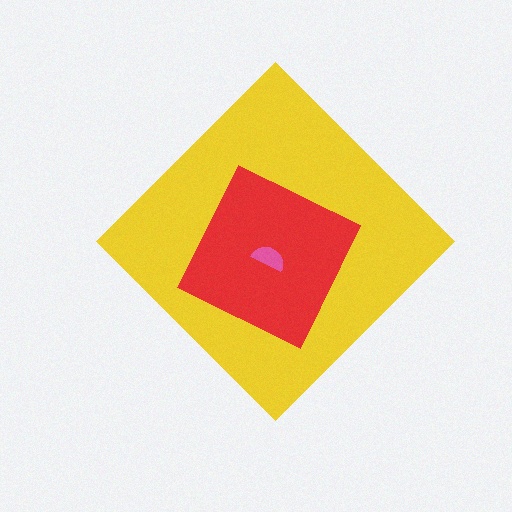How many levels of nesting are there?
3.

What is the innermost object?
The pink semicircle.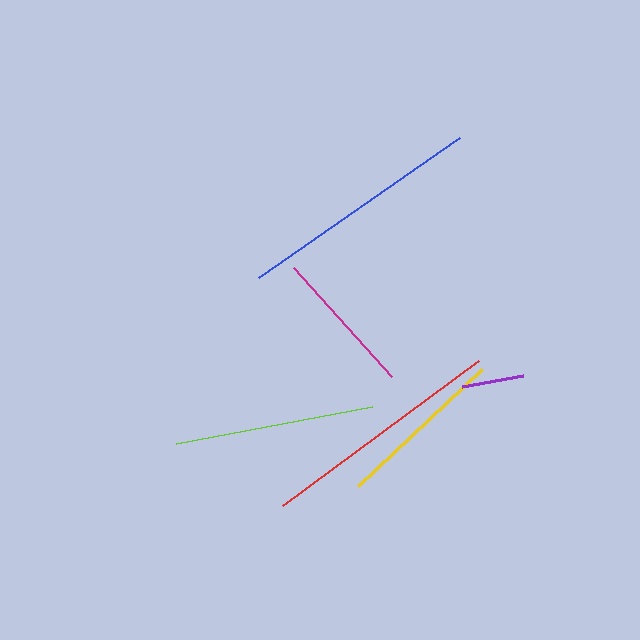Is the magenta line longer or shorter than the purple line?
The magenta line is longer than the purple line.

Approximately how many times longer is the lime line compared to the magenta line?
The lime line is approximately 1.4 times the length of the magenta line.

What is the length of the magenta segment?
The magenta segment is approximately 147 pixels long.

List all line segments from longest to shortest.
From longest to shortest: blue, red, lime, yellow, magenta, purple.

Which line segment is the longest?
The blue line is the longest at approximately 245 pixels.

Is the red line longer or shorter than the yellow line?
The red line is longer than the yellow line.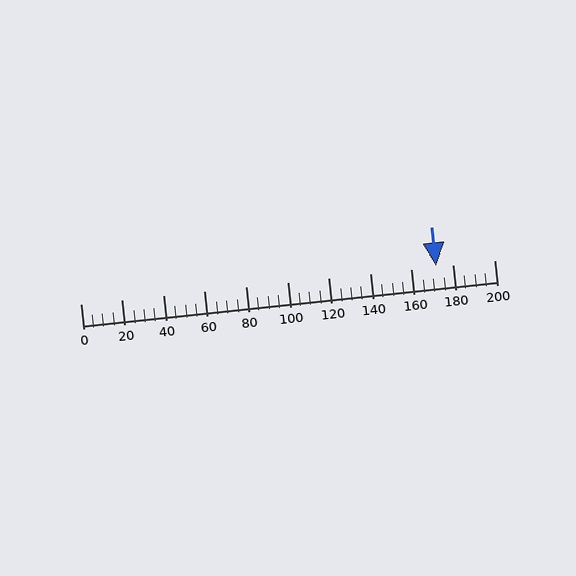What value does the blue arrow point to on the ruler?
The blue arrow points to approximately 172.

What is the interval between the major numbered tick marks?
The major tick marks are spaced 20 units apart.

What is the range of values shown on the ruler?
The ruler shows values from 0 to 200.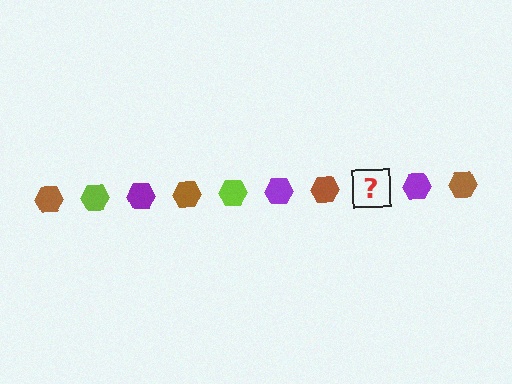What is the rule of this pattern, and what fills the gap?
The rule is that the pattern cycles through brown, lime, purple hexagons. The gap should be filled with a lime hexagon.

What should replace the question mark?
The question mark should be replaced with a lime hexagon.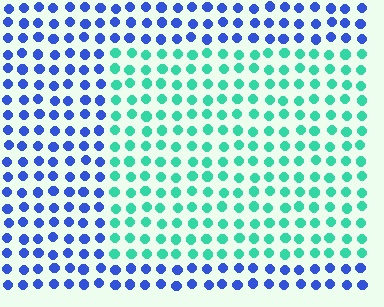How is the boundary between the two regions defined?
The boundary is defined purely by a slight shift in hue (about 67 degrees). Spacing, size, and orientation are identical on both sides.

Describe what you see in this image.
The image is filled with small blue elements in a uniform arrangement. A rectangle-shaped region is visible where the elements are tinted to a slightly different hue, forming a subtle color boundary.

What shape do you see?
I see a rectangle.